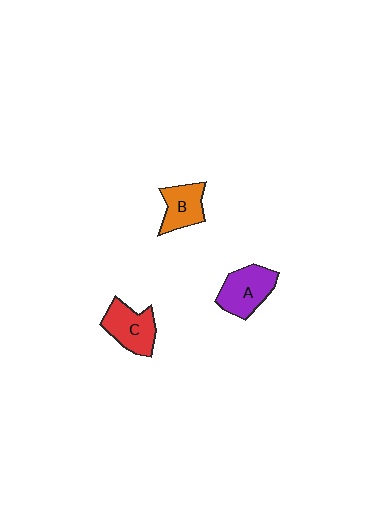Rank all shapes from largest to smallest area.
From largest to smallest: A (purple), C (red), B (orange).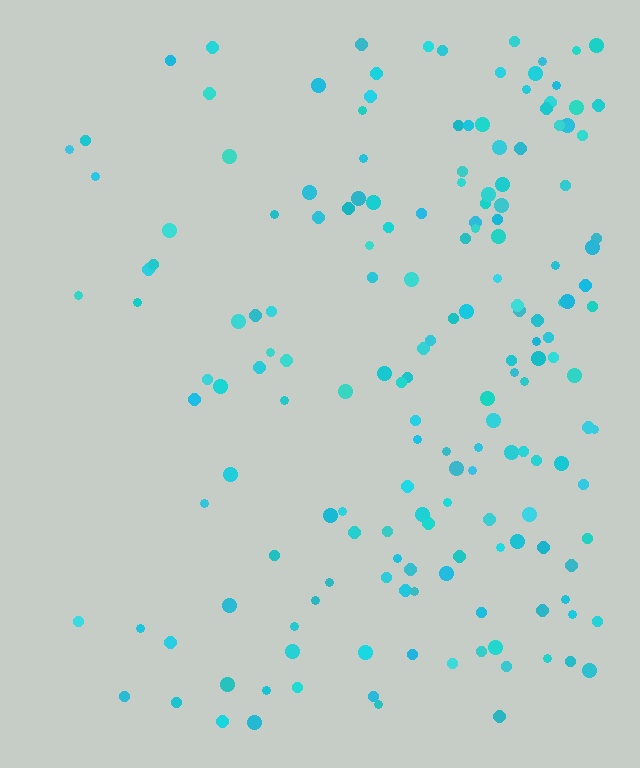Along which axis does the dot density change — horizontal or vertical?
Horizontal.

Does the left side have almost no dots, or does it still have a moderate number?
Still a moderate number, just noticeably fewer than the right.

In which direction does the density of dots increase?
From left to right, with the right side densest.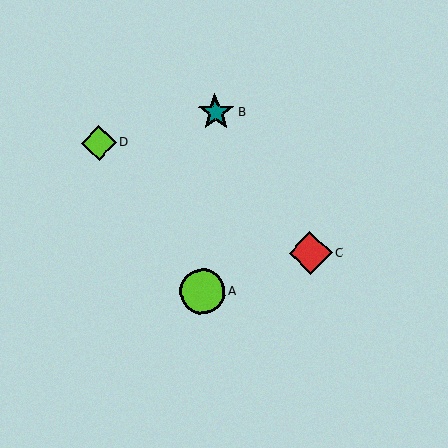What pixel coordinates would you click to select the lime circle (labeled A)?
Click at (203, 292) to select the lime circle A.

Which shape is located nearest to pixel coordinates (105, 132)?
The lime diamond (labeled D) at (99, 143) is nearest to that location.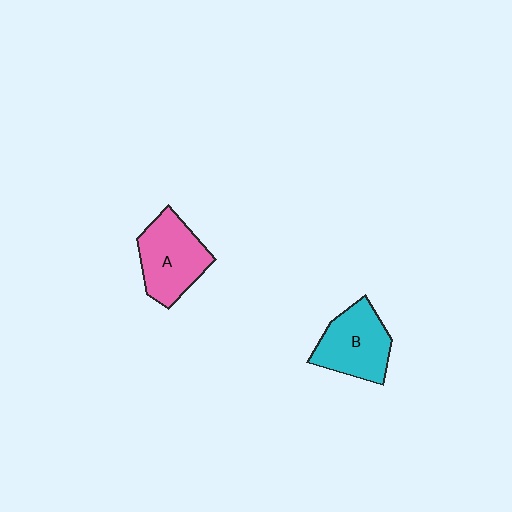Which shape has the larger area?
Shape A (pink).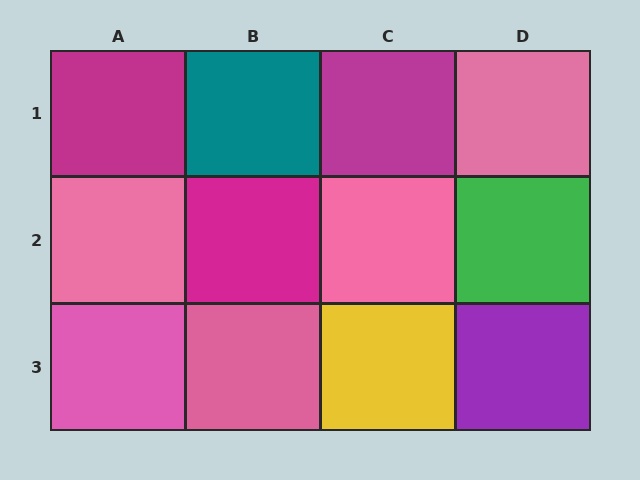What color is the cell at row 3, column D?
Purple.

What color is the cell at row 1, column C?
Magenta.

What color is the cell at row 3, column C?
Yellow.